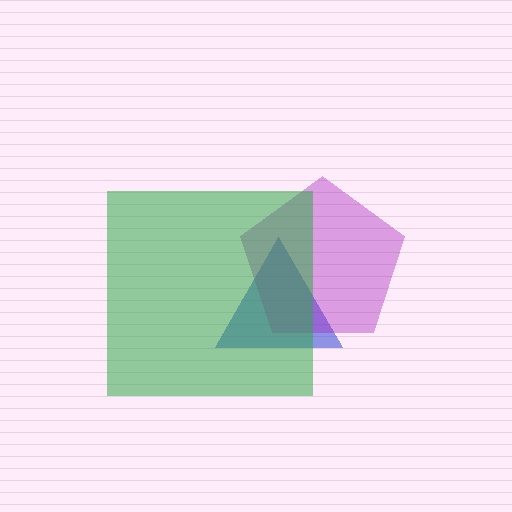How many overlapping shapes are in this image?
There are 3 overlapping shapes in the image.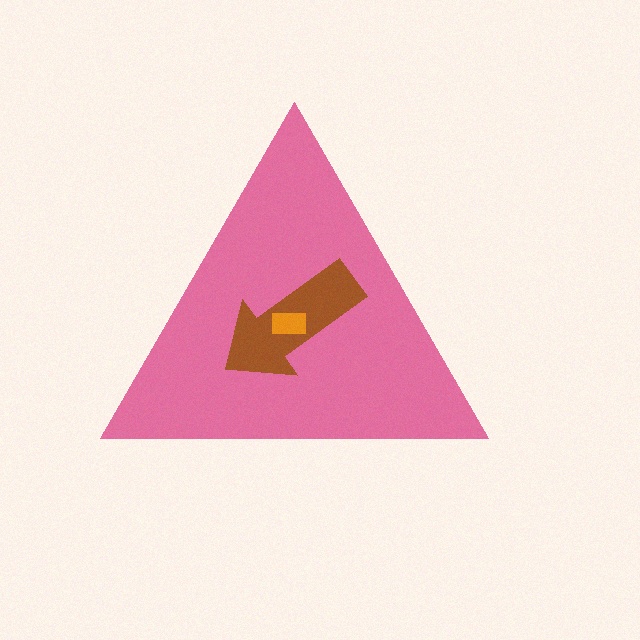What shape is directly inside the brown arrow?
The orange rectangle.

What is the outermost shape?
The pink triangle.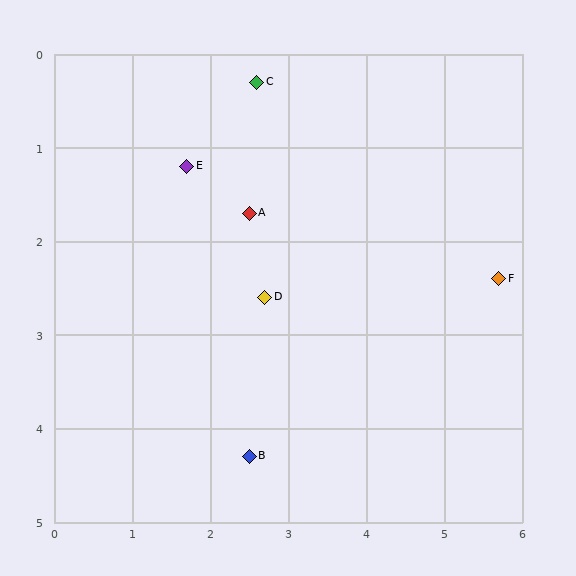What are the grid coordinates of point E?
Point E is at approximately (1.7, 1.2).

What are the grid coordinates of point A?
Point A is at approximately (2.5, 1.7).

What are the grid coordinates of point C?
Point C is at approximately (2.6, 0.3).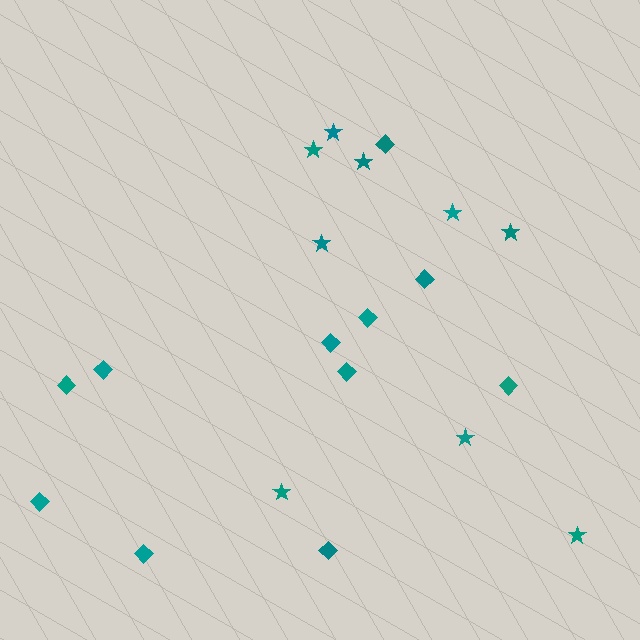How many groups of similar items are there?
There are 2 groups: one group of stars (9) and one group of diamonds (11).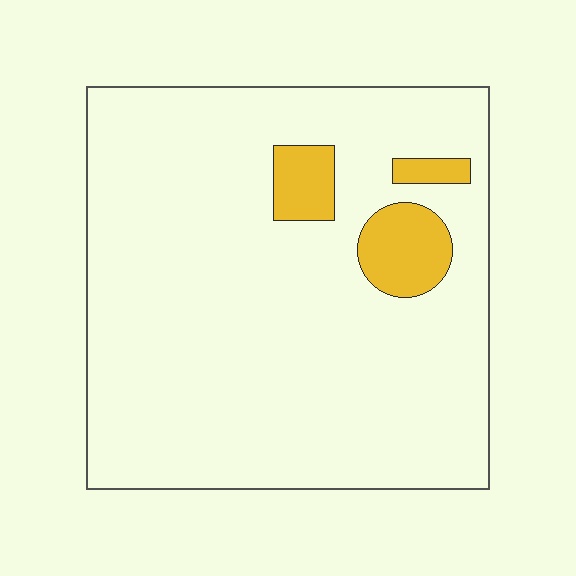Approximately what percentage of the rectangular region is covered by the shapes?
Approximately 10%.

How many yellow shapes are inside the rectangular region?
3.